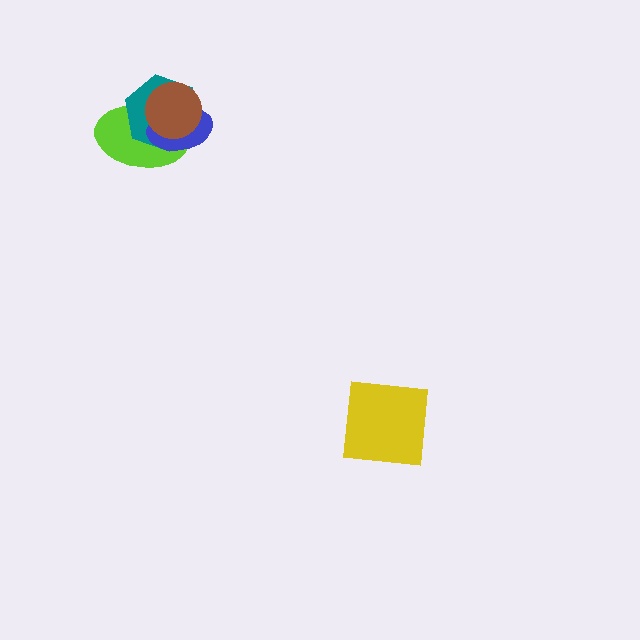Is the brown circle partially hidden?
No, no other shape covers it.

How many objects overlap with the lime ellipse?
3 objects overlap with the lime ellipse.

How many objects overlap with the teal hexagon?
3 objects overlap with the teal hexagon.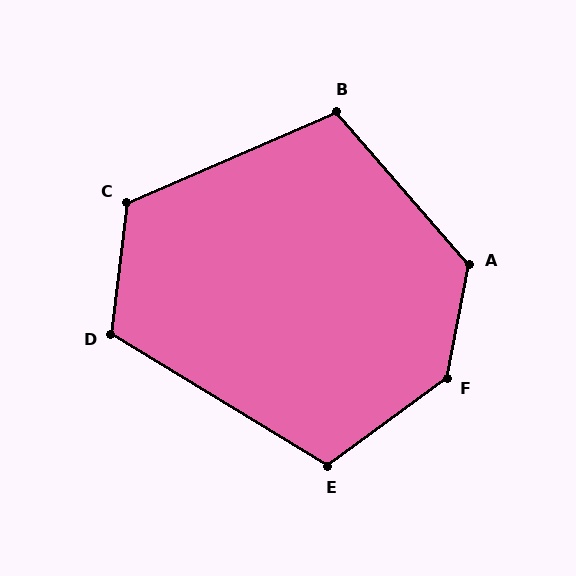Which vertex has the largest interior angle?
F, at approximately 137 degrees.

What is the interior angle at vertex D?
Approximately 115 degrees (obtuse).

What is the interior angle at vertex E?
Approximately 112 degrees (obtuse).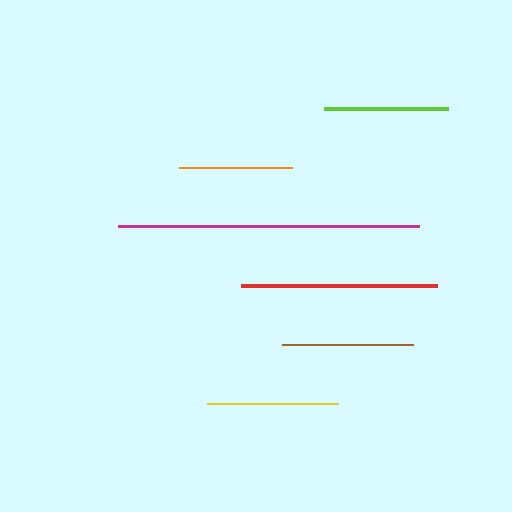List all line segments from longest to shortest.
From longest to shortest: magenta, red, brown, yellow, lime, orange.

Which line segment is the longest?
The magenta line is the longest at approximately 301 pixels.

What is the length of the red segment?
The red segment is approximately 196 pixels long.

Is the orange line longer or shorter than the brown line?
The brown line is longer than the orange line.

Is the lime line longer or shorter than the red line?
The red line is longer than the lime line.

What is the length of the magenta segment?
The magenta segment is approximately 301 pixels long.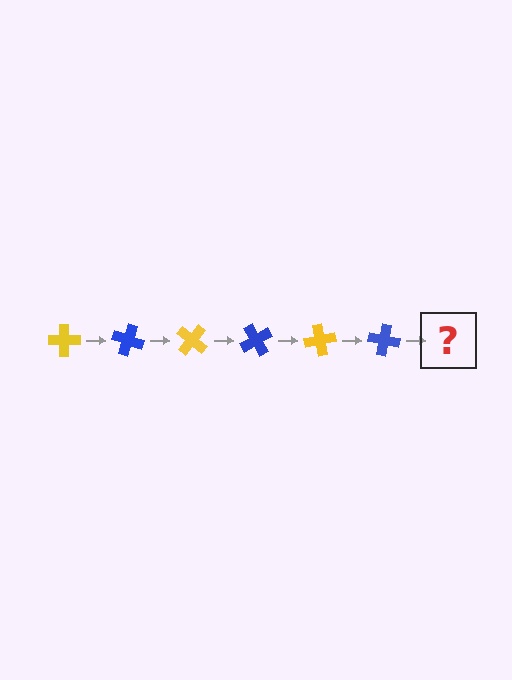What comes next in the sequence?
The next element should be a yellow cross, rotated 120 degrees from the start.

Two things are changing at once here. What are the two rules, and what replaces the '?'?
The two rules are that it rotates 20 degrees each step and the color cycles through yellow and blue. The '?' should be a yellow cross, rotated 120 degrees from the start.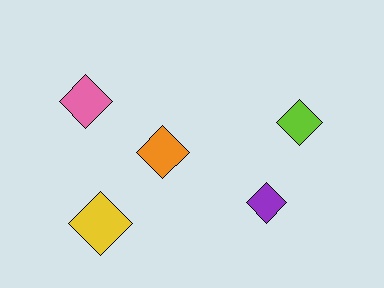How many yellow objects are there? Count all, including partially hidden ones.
There is 1 yellow object.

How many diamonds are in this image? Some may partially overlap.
There are 5 diamonds.